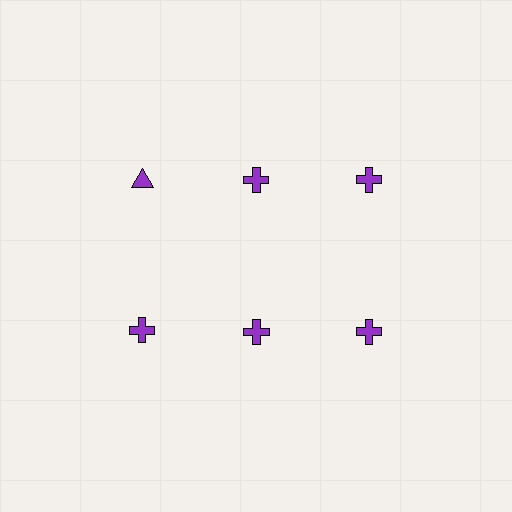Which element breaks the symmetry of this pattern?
The purple triangle in the top row, leftmost column breaks the symmetry. All other shapes are purple crosses.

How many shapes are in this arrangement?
There are 6 shapes arranged in a grid pattern.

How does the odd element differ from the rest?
It has a different shape: triangle instead of cross.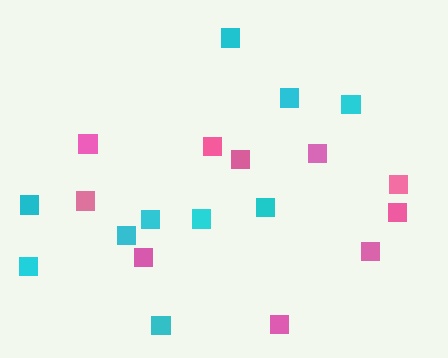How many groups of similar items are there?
There are 2 groups: one group of pink squares (10) and one group of cyan squares (10).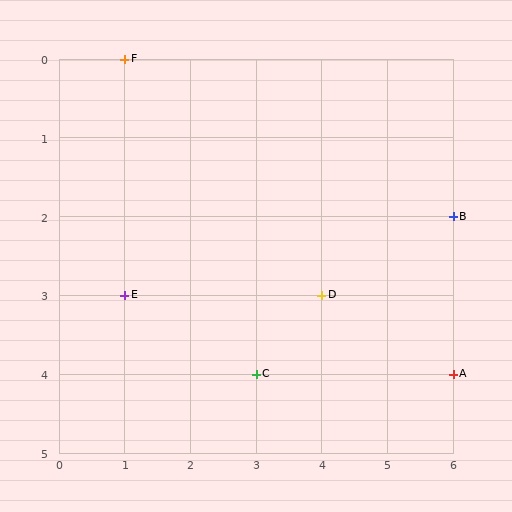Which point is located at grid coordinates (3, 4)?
Point C is at (3, 4).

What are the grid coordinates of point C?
Point C is at grid coordinates (3, 4).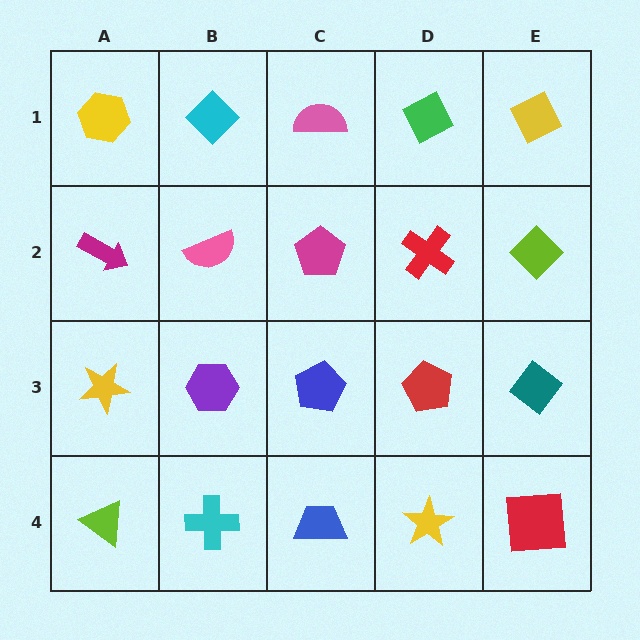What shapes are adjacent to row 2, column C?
A pink semicircle (row 1, column C), a blue pentagon (row 3, column C), a pink semicircle (row 2, column B), a red cross (row 2, column D).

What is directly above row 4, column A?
A yellow star.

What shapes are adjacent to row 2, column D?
A green diamond (row 1, column D), a red pentagon (row 3, column D), a magenta pentagon (row 2, column C), a lime diamond (row 2, column E).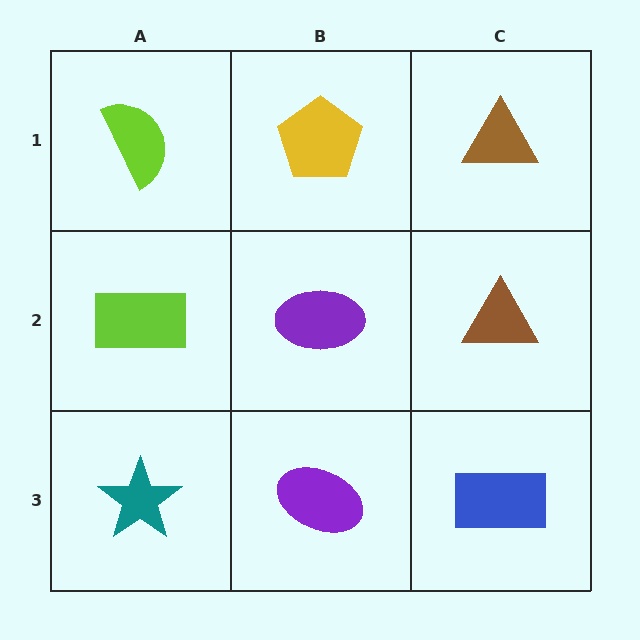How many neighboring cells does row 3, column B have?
3.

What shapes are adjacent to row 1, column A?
A lime rectangle (row 2, column A), a yellow pentagon (row 1, column B).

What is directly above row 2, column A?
A lime semicircle.